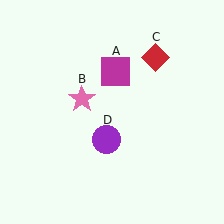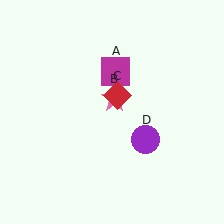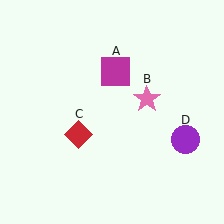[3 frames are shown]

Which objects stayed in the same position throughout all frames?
Magenta square (object A) remained stationary.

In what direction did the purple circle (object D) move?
The purple circle (object D) moved right.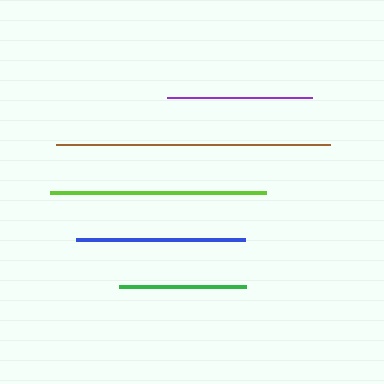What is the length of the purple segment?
The purple segment is approximately 145 pixels long.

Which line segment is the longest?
The brown line is the longest at approximately 274 pixels.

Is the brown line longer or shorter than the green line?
The brown line is longer than the green line.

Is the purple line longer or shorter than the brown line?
The brown line is longer than the purple line.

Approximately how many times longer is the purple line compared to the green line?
The purple line is approximately 1.1 times the length of the green line.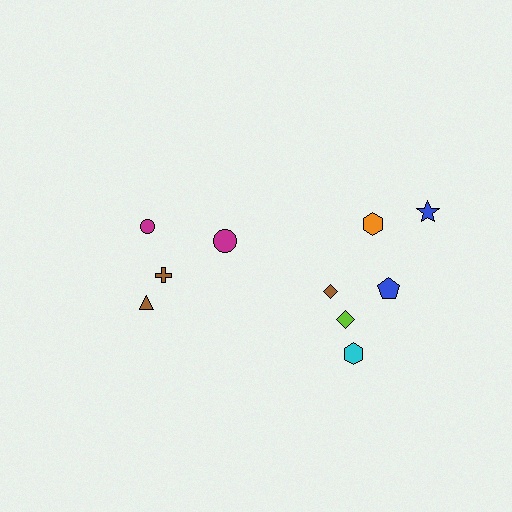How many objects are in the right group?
There are 6 objects.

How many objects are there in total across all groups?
There are 10 objects.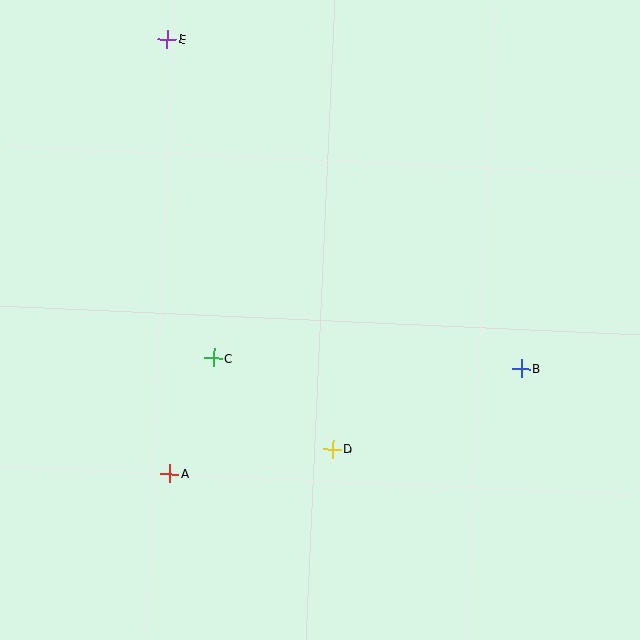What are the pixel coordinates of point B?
Point B is at (521, 369).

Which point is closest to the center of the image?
Point C at (213, 358) is closest to the center.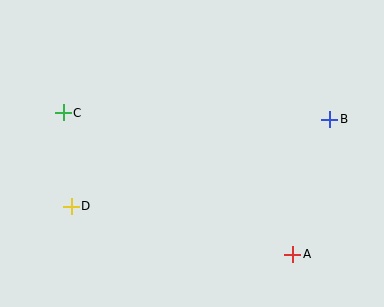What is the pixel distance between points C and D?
The distance between C and D is 94 pixels.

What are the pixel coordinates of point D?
Point D is at (71, 206).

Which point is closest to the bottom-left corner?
Point D is closest to the bottom-left corner.